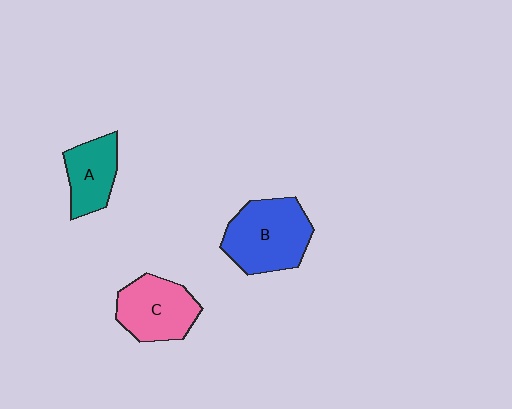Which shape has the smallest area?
Shape A (teal).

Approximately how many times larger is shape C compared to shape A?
Approximately 1.3 times.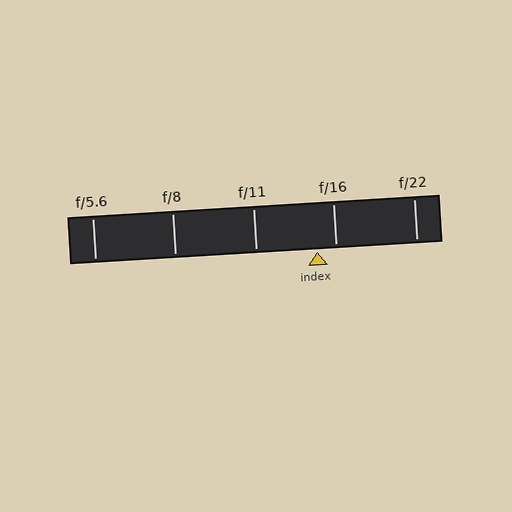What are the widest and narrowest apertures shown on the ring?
The widest aperture shown is f/5.6 and the narrowest is f/22.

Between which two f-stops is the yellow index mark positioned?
The index mark is between f/11 and f/16.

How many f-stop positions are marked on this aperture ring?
There are 5 f-stop positions marked.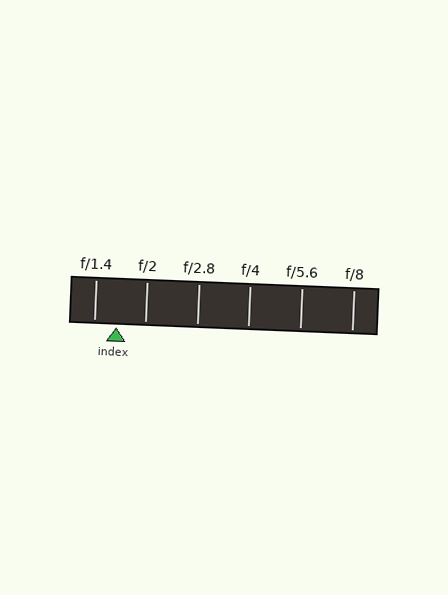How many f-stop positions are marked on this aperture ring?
There are 6 f-stop positions marked.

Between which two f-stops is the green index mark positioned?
The index mark is between f/1.4 and f/2.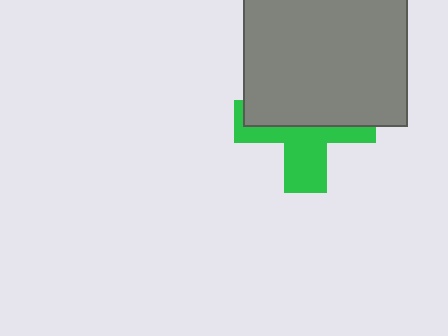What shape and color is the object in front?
The object in front is a gray square.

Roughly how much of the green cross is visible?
A small part of it is visible (roughly 45%).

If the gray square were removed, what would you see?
You would see the complete green cross.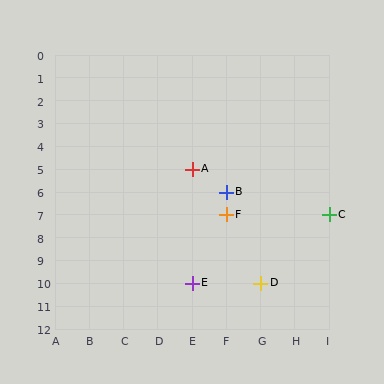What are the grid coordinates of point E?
Point E is at grid coordinates (E, 10).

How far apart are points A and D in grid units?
Points A and D are 2 columns and 5 rows apart (about 5.4 grid units diagonally).